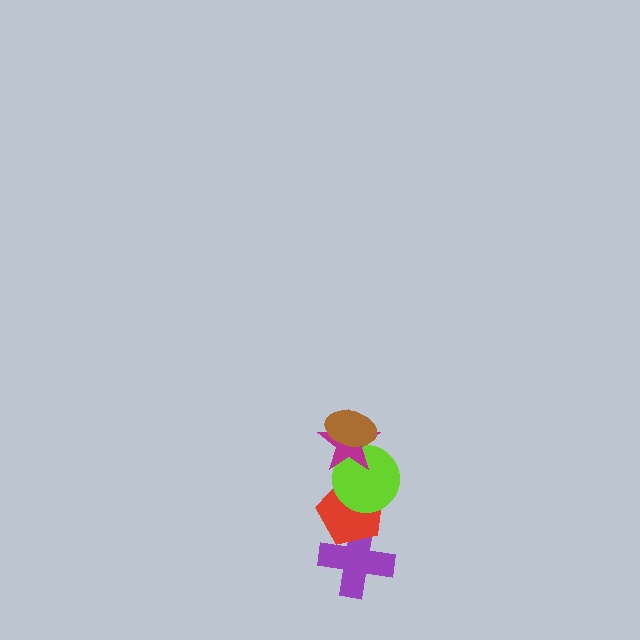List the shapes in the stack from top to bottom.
From top to bottom: the brown ellipse, the magenta star, the lime circle, the red pentagon, the purple cross.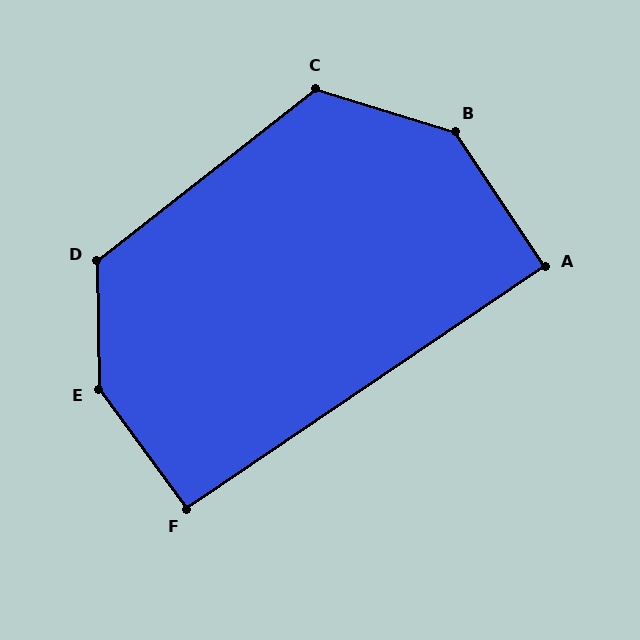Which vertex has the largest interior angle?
E, at approximately 145 degrees.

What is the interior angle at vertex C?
Approximately 125 degrees (obtuse).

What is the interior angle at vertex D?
Approximately 127 degrees (obtuse).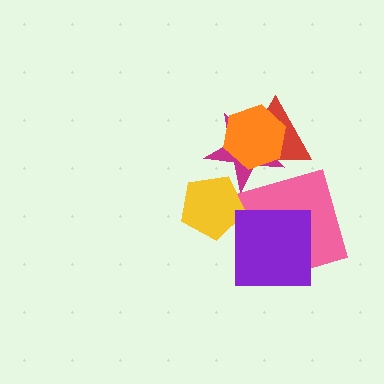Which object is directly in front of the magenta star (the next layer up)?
The red triangle is directly in front of the magenta star.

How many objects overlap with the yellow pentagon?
1 object overlaps with the yellow pentagon.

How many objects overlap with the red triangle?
2 objects overlap with the red triangle.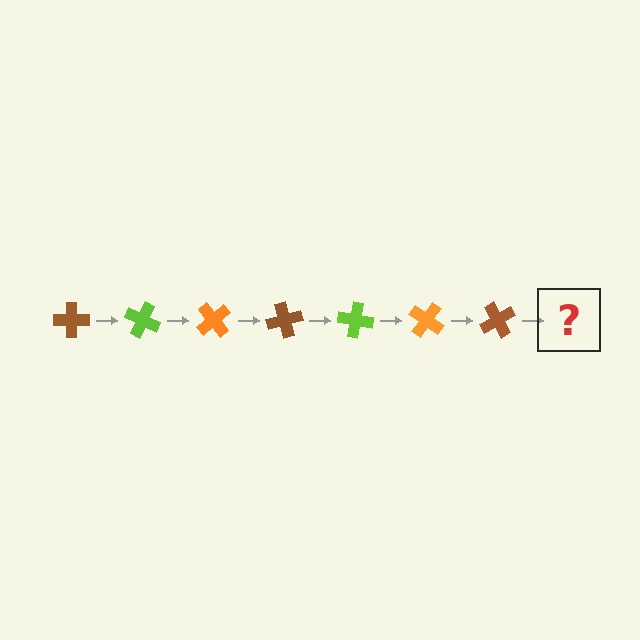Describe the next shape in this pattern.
It should be a lime cross, rotated 175 degrees from the start.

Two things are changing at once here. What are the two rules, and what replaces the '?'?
The two rules are that it rotates 25 degrees each step and the color cycles through brown, lime, and orange. The '?' should be a lime cross, rotated 175 degrees from the start.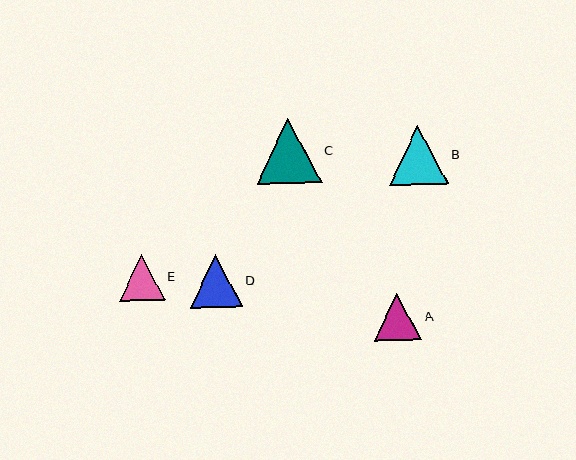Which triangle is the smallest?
Triangle E is the smallest with a size of approximately 46 pixels.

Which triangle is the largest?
Triangle C is the largest with a size of approximately 64 pixels.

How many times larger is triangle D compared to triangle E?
Triangle D is approximately 1.1 times the size of triangle E.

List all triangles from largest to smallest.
From largest to smallest: C, B, D, A, E.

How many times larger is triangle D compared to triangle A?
Triangle D is approximately 1.1 times the size of triangle A.